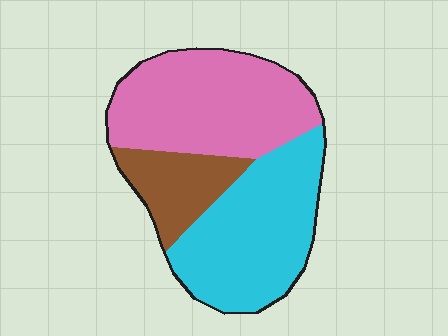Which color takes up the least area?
Brown, at roughly 15%.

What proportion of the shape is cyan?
Cyan takes up about two fifths (2/5) of the shape.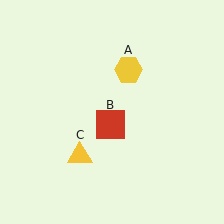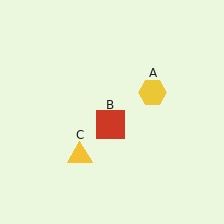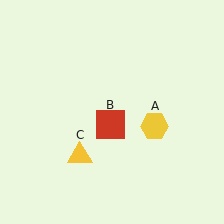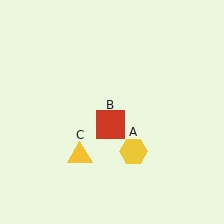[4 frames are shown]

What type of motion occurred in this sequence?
The yellow hexagon (object A) rotated clockwise around the center of the scene.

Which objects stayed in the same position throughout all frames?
Red square (object B) and yellow triangle (object C) remained stationary.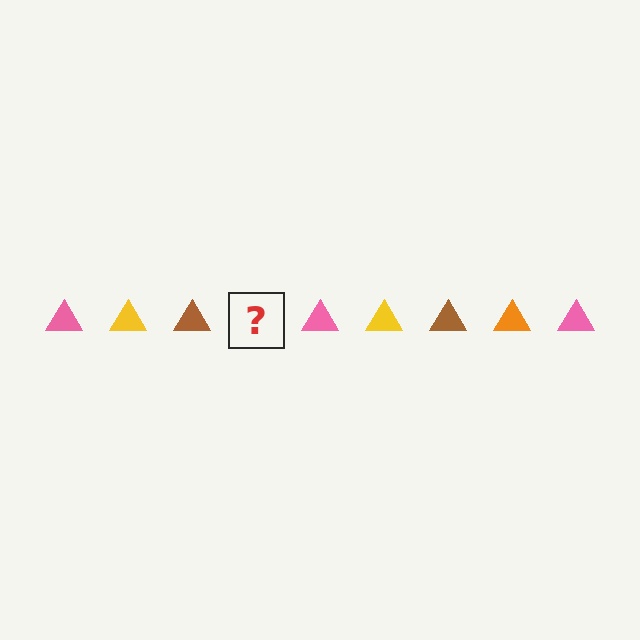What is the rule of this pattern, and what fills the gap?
The rule is that the pattern cycles through pink, yellow, brown, orange triangles. The gap should be filled with an orange triangle.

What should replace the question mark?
The question mark should be replaced with an orange triangle.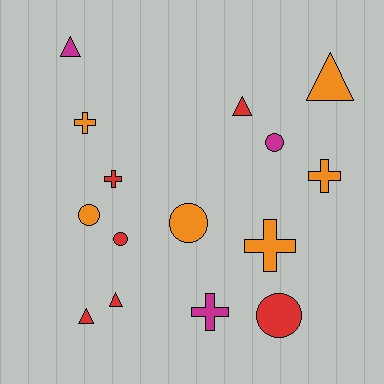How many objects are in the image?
There are 15 objects.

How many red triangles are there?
There are 3 red triangles.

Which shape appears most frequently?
Cross, with 5 objects.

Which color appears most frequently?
Orange, with 6 objects.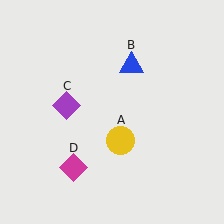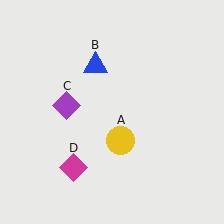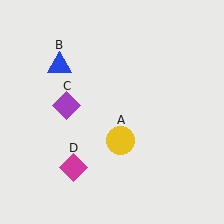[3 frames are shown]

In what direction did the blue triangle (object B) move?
The blue triangle (object B) moved left.